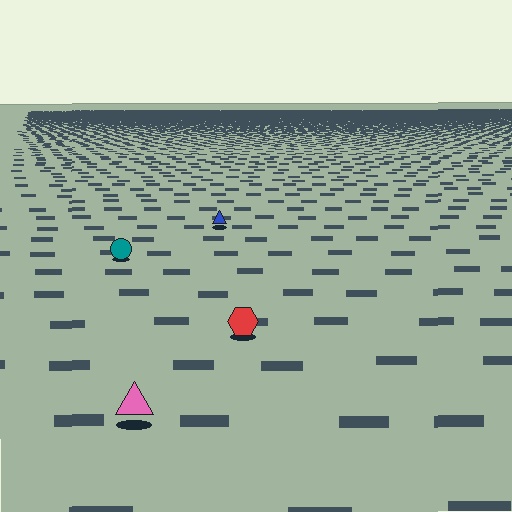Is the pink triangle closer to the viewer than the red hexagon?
Yes. The pink triangle is closer — you can tell from the texture gradient: the ground texture is coarser near it.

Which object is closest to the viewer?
The pink triangle is closest. The texture marks near it are larger and more spread out.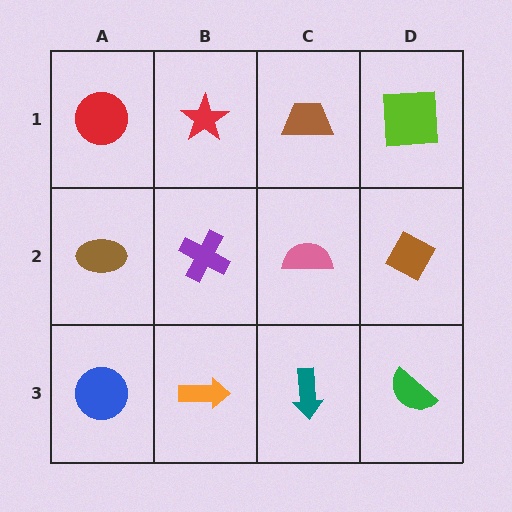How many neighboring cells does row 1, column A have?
2.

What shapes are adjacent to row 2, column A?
A red circle (row 1, column A), a blue circle (row 3, column A), a purple cross (row 2, column B).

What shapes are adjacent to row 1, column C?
A pink semicircle (row 2, column C), a red star (row 1, column B), a lime square (row 1, column D).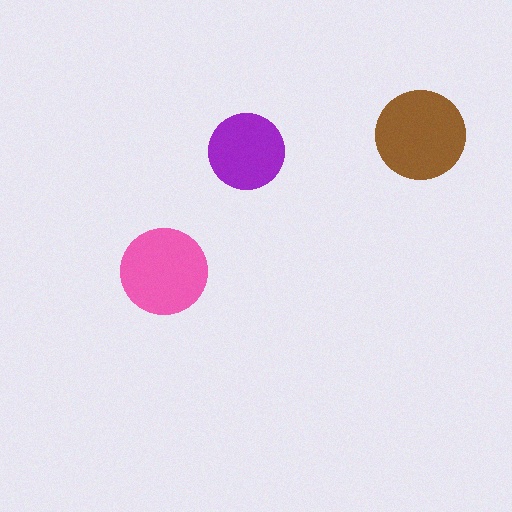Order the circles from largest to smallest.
the brown one, the pink one, the purple one.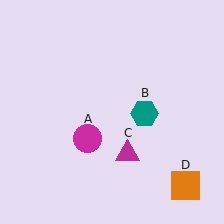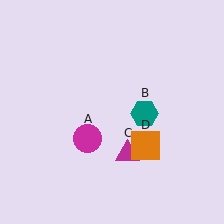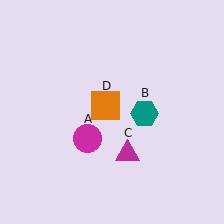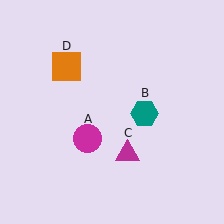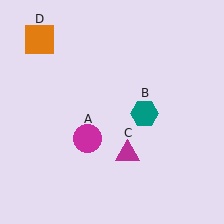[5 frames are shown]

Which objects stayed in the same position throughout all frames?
Magenta circle (object A) and teal hexagon (object B) and magenta triangle (object C) remained stationary.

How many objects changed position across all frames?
1 object changed position: orange square (object D).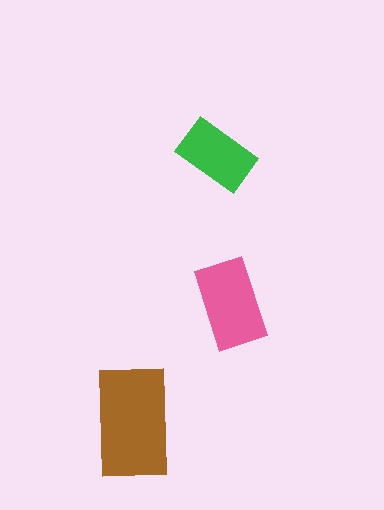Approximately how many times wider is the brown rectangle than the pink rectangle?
About 1.5 times wider.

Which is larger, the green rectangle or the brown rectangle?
The brown one.